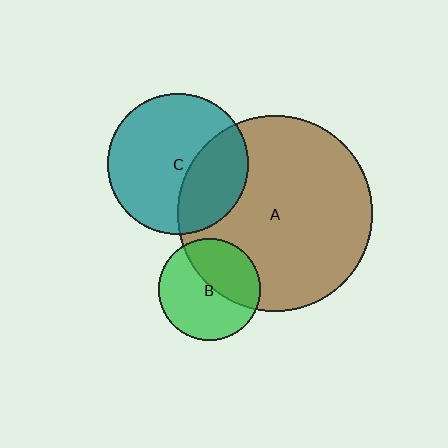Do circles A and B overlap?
Yes.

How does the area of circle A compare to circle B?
Approximately 3.7 times.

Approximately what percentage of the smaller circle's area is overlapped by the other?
Approximately 40%.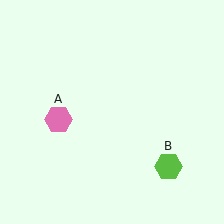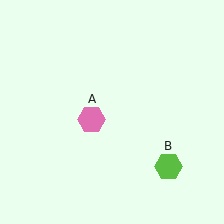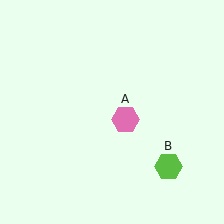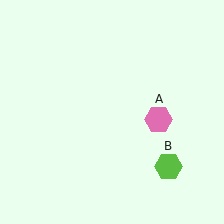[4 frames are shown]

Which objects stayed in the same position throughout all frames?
Lime hexagon (object B) remained stationary.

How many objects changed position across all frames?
1 object changed position: pink hexagon (object A).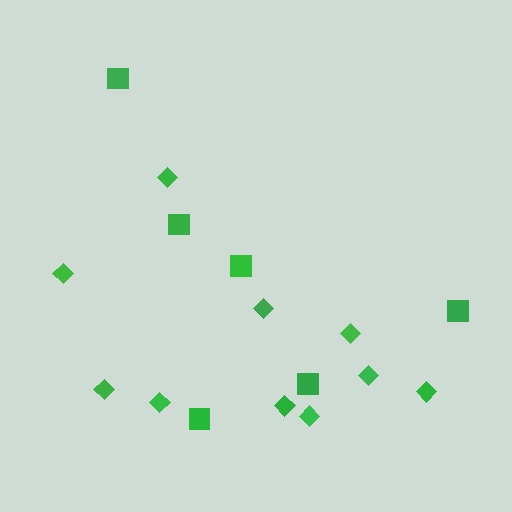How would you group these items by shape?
There are 2 groups: one group of diamonds (10) and one group of squares (6).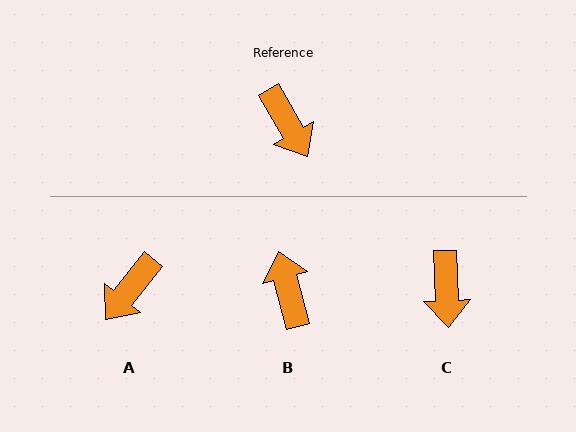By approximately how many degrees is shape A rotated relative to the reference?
Approximately 68 degrees clockwise.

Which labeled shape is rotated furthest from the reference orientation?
B, about 165 degrees away.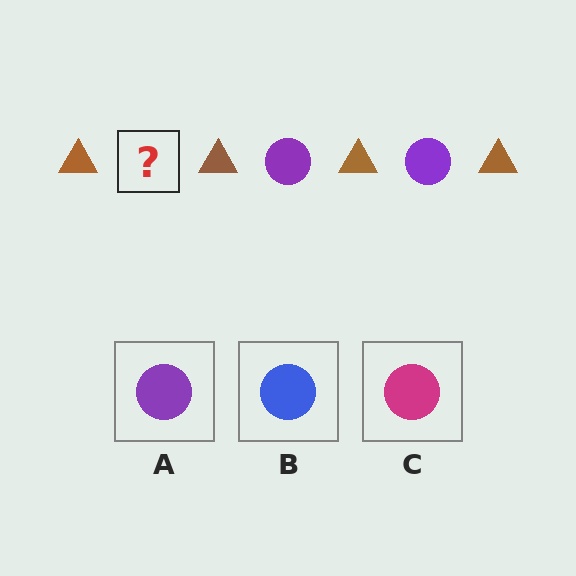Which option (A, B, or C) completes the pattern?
A.